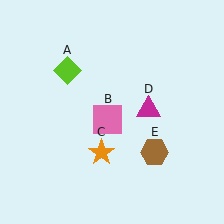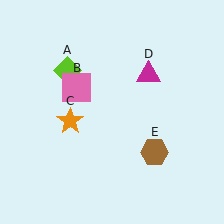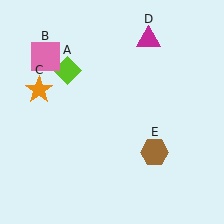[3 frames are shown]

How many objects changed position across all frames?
3 objects changed position: pink square (object B), orange star (object C), magenta triangle (object D).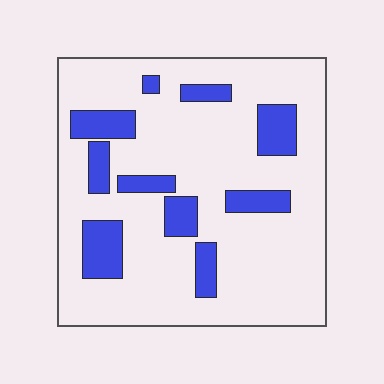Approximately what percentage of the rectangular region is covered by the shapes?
Approximately 20%.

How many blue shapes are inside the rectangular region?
10.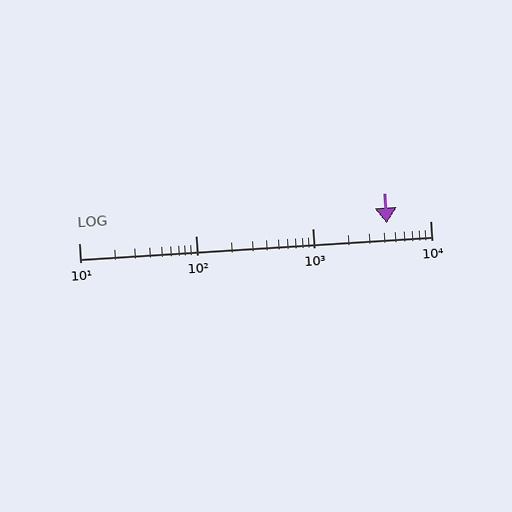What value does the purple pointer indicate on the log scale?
The pointer indicates approximately 4300.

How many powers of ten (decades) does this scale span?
The scale spans 3 decades, from 10 to 10000.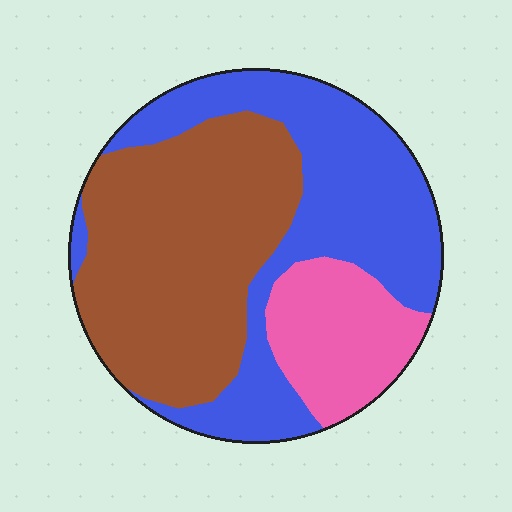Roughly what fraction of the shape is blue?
Blue covers around 40% of the shape.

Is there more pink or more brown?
Brown.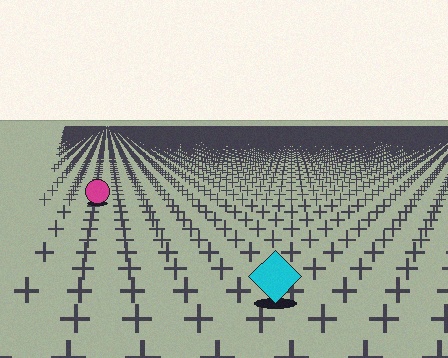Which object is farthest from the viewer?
The magenta circle is farthest from the viewer. It appears smaller and the ground texture around it is denser.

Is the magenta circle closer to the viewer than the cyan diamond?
No. The cyan diamond is closer — you can tell from the texture gradient: the ground texture is coarser near it.